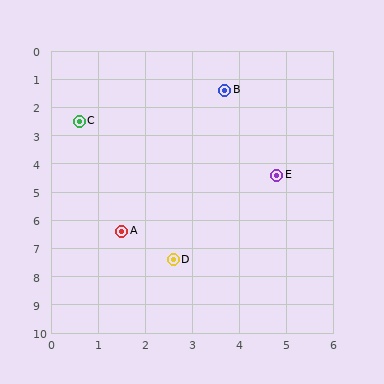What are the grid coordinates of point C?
Point C is at approximately (0.6, 2.5).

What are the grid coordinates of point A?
Point A is at approximately (1.5, 6.4).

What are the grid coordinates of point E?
Point E is at approximately (4.8, 4.4).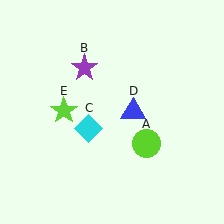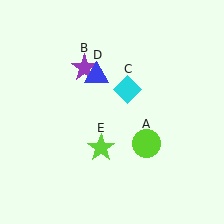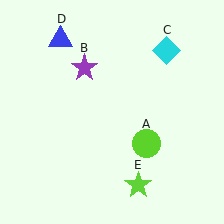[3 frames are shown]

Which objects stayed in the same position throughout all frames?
Lime circle (object A) and purple star (object B) remained stationary.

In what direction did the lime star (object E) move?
The lime star (object E) moved down and to the right.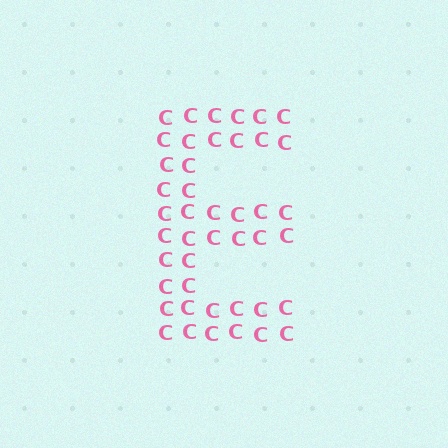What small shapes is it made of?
It is made of small letter C's.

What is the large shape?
The large shape is the letter E.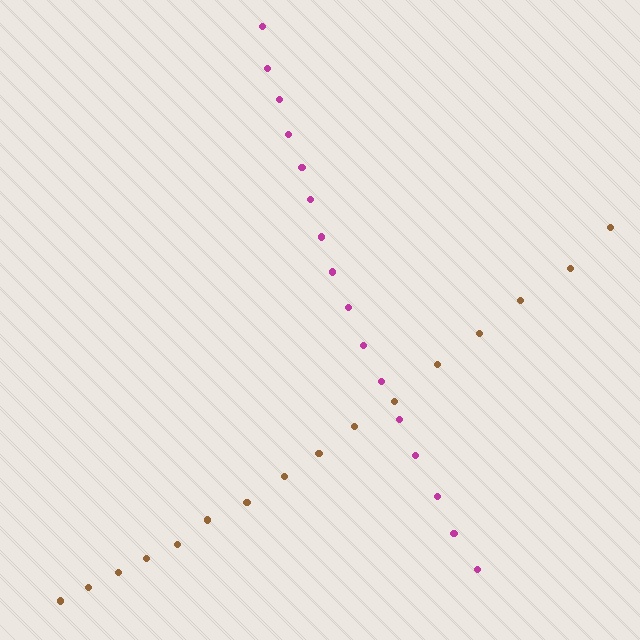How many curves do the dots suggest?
There are 2 distinct paths.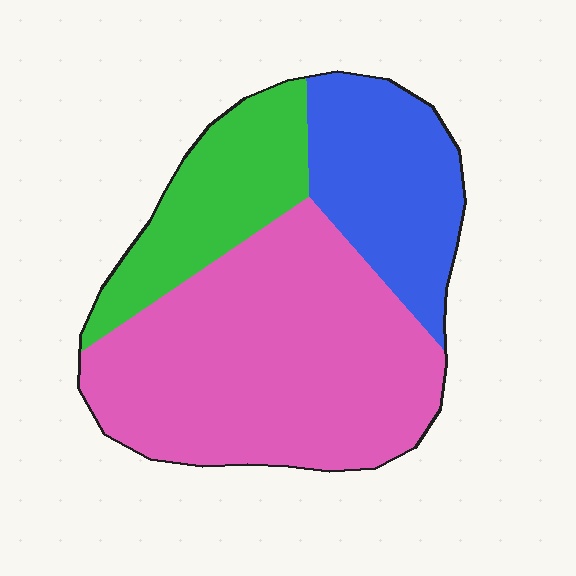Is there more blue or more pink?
Pink.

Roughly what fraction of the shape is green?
Green covers 20% of the shape.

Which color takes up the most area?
Pink, at roughly 55%.